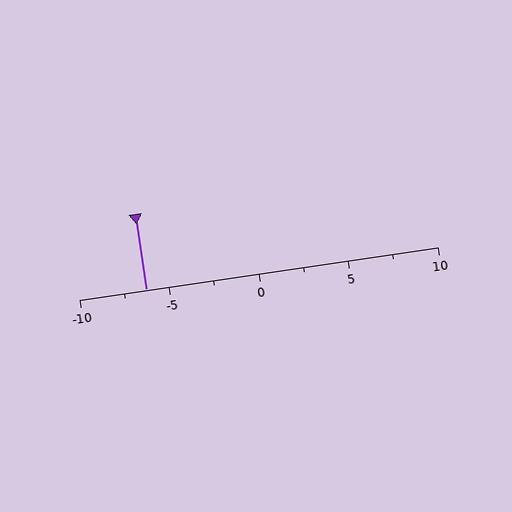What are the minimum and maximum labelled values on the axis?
The axis runs from -10 to 10.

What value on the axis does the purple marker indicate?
The marker indicates approximately -6.2.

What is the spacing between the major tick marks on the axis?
The major ticks are spaced 5 apart.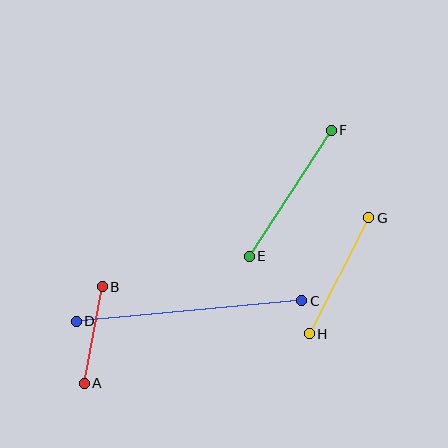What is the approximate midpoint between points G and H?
The midpoint is at approximately (339, 276) pixels.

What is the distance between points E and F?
The distance is approximately 150 pixels.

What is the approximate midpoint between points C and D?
The midpoint is at approximately (189, 311) pixels.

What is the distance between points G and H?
The distance is approximately 131 pixels.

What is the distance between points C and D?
The distance is approximately 226 pixels.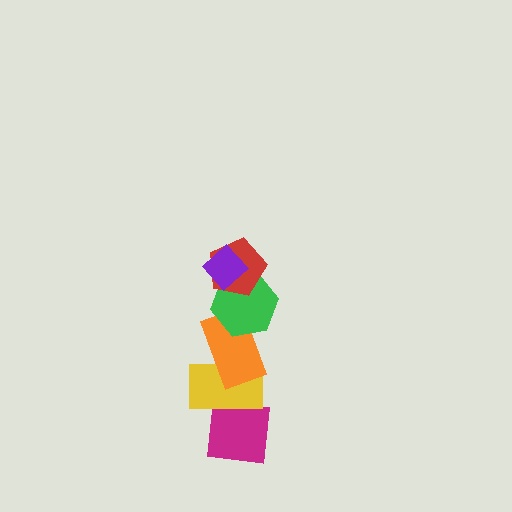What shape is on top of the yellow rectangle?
The orange rectangle is on top of the yellow rectangle.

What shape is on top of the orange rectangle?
The green hexagon is on top of the orange rectangle.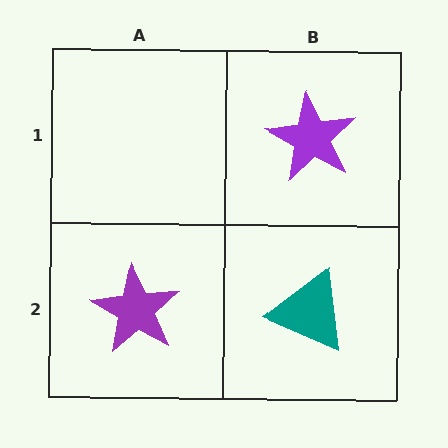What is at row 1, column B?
A purple star.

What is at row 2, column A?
A purple star.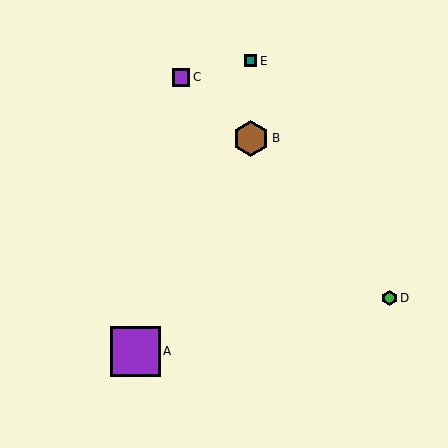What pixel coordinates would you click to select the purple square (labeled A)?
Click at (135, 351) to select the purple square A.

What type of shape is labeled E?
Shape E is a teal square.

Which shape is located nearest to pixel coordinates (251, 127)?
The brown hexagon (labeled B) at (251, 138) is nearest to that location.